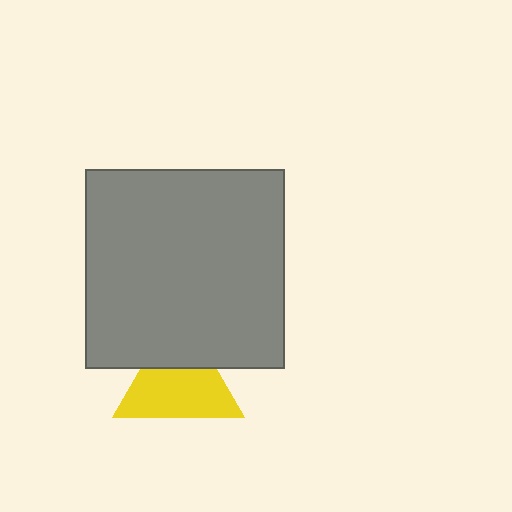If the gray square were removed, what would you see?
You would see the complete yellow triangle.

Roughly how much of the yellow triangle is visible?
Most of it is visible (roughly 66%).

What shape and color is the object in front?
The object in front is a gray square.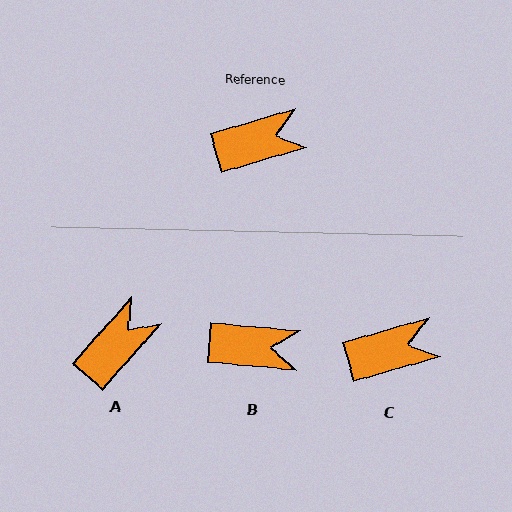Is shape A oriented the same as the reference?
No, it is off by about 32 degrees.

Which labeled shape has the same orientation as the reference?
C.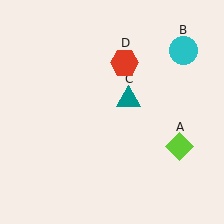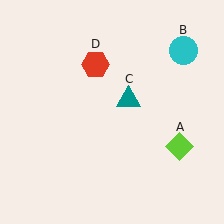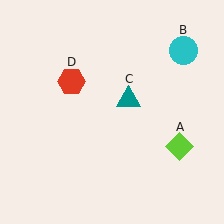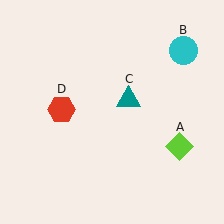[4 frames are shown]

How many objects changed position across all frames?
1 object changed position: red hexagon (object D).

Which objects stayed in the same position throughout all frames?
Lime diamond (object A) and cyan circle (object B) and teal triangle (object C) remained stationary.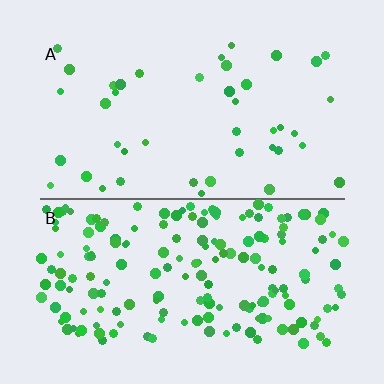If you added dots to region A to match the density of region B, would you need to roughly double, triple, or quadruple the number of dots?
Approximately quadruple.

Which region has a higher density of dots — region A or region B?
B (the bottom).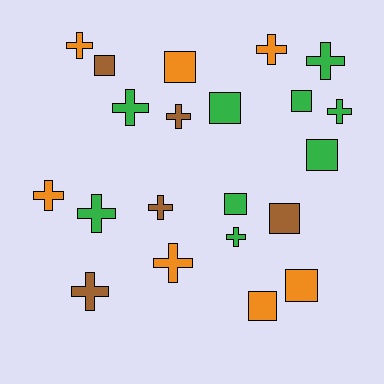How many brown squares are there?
There are 2 brown squares.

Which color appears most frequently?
Green, with 9 objects.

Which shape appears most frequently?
Cross, with 12 objects.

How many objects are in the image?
There are 21 objects.